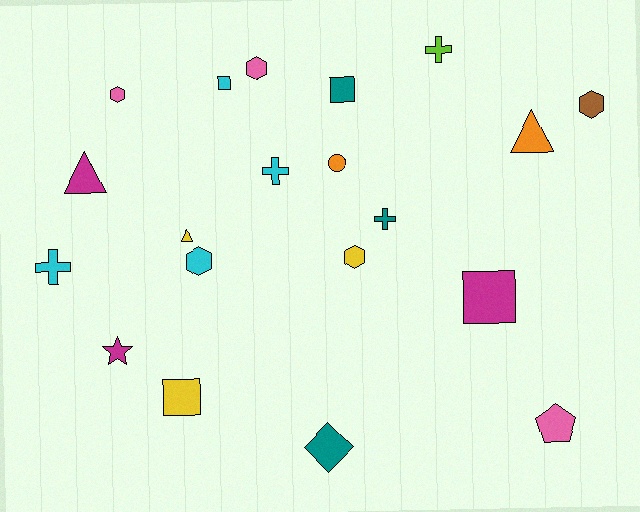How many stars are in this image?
There is 1 star.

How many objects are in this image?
There are 20 objects.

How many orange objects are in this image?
There are 2 orange objects.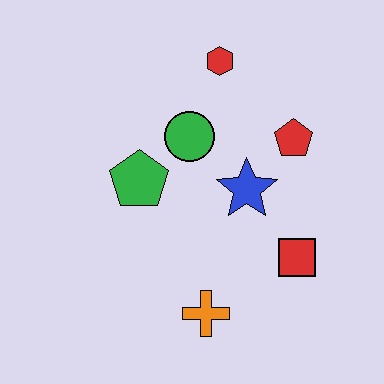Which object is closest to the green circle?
The green pentagon is closest to the green circle.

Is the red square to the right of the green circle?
Yes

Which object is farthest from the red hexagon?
The orange cross is farthest from the red hexagon.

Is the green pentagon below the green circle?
Yes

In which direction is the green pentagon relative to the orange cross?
The green pentagon is above the orange cross.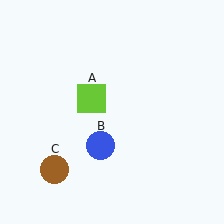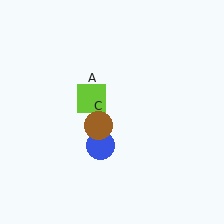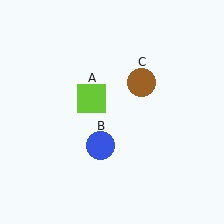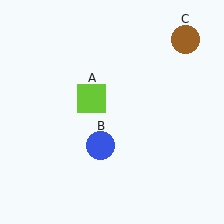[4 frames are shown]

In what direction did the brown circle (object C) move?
The brown circle (object C) moved up and to the right.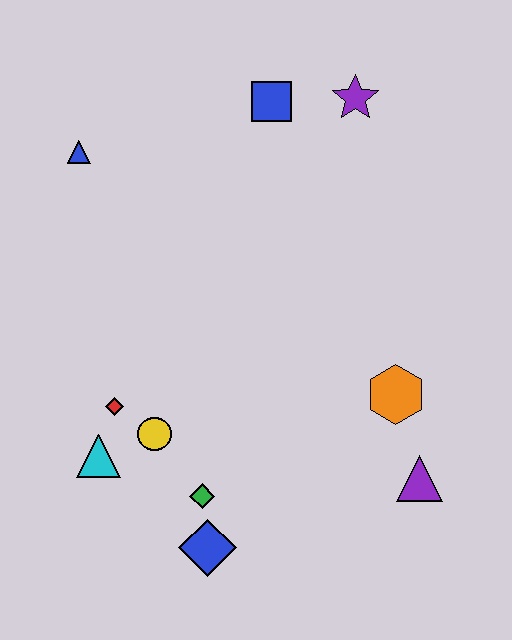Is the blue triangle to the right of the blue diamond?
No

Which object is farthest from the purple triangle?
The blue triangle is farthest from the purple triangle.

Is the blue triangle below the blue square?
Yes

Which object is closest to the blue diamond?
The green diamond is closest to the blue diamond.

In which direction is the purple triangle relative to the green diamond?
The purple triangle is to the right of the green diamond.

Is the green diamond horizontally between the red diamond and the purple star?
Yes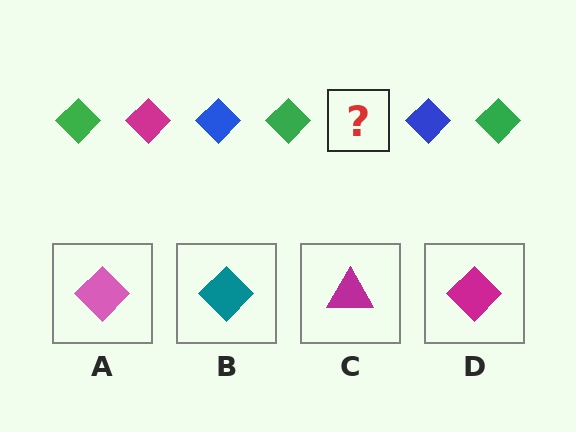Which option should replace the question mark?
Option D.